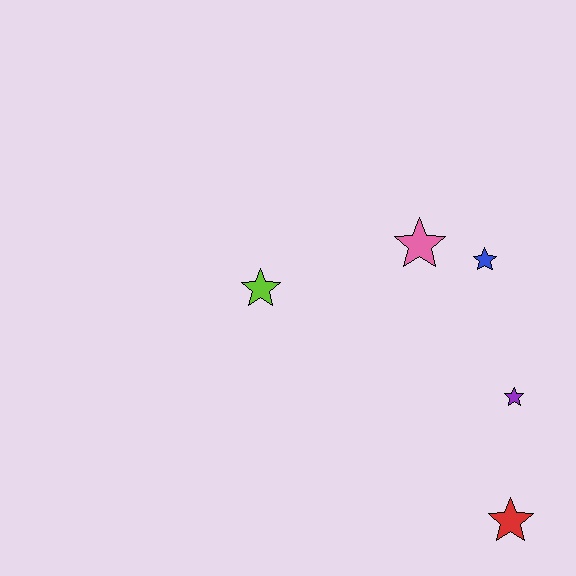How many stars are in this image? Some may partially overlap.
There are 5 stars.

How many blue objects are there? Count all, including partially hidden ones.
There is 1 blue object.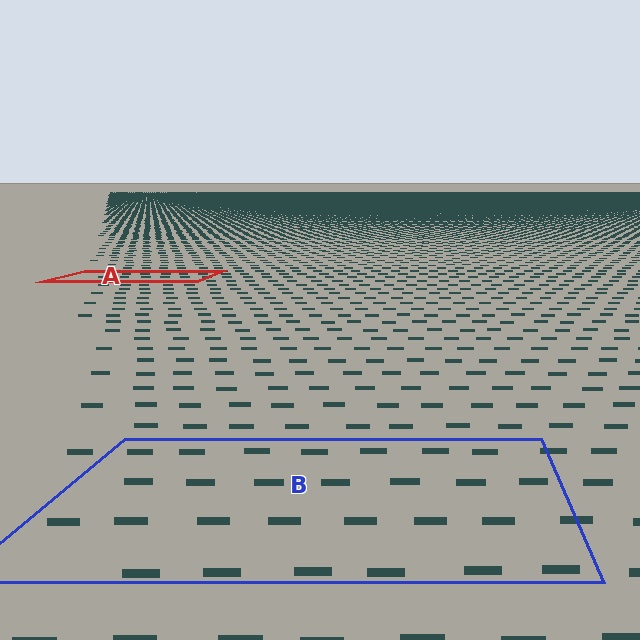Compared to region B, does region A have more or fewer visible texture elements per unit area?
Region A has more texture elements per unit area — they are packed more densely because it is farther away.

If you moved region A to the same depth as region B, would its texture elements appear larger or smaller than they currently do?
They would appear larger. At a closer depth, the same texture elements are projected at a bigger on-screen size.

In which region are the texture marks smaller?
The texture marks are smaller in region A, because it is farther away.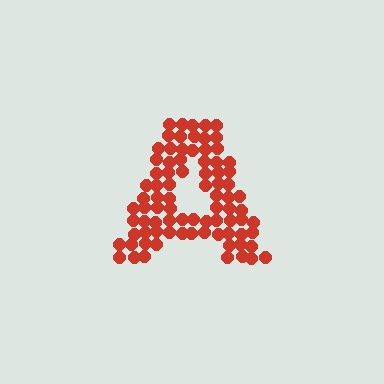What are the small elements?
The small elements are circles.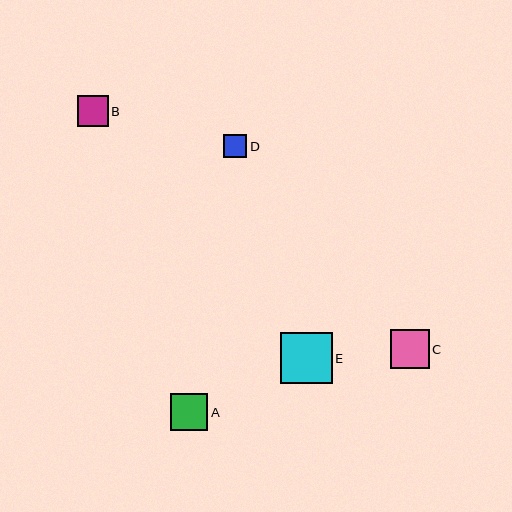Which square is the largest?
Square E is the largest with a size of approximately 51 pixels.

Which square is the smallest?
Square D is the smallest with a size of approximately 23 pixels.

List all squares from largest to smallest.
From largest to smallest: E, C, A, B, D.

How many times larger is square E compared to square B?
Square E is approximately 1.7 times the size of square B.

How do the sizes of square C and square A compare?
Square C and square A are approximately the same size.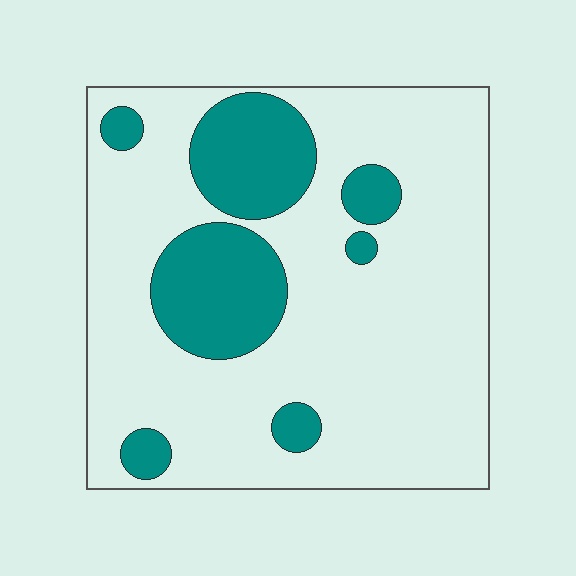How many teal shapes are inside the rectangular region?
7.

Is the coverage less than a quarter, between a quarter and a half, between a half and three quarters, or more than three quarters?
Less than a quarter.